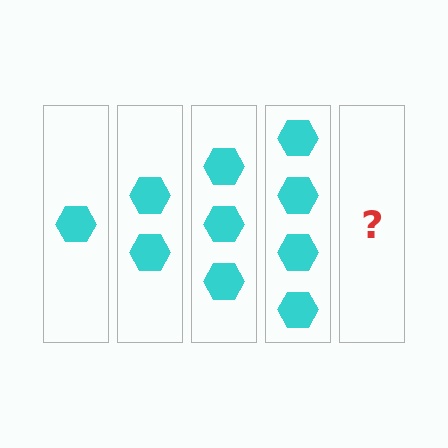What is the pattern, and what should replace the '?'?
The pattern is that each step adds one more hexagon. The '?' should be 5 hexagons.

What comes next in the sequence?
The next element should be 5 hexagons.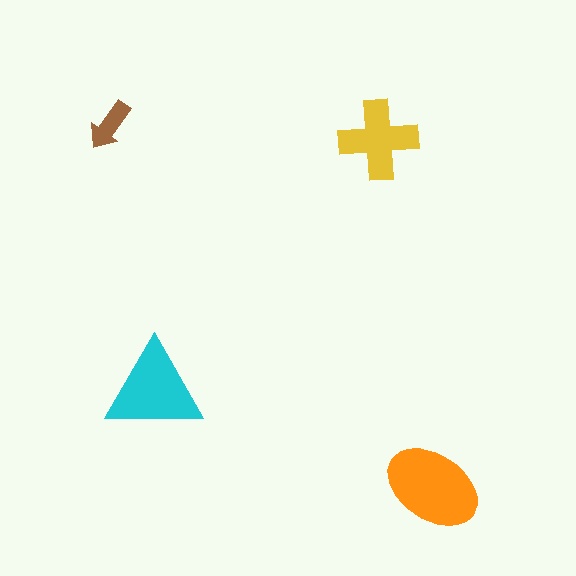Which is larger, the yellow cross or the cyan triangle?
The cyan triangle.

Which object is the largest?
The orange ellipse.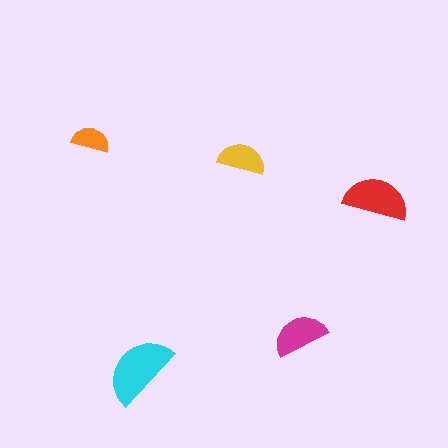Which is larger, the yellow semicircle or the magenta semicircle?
The magenta one.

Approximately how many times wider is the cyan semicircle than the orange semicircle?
About 2 times wider.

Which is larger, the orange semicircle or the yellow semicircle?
The yellow one.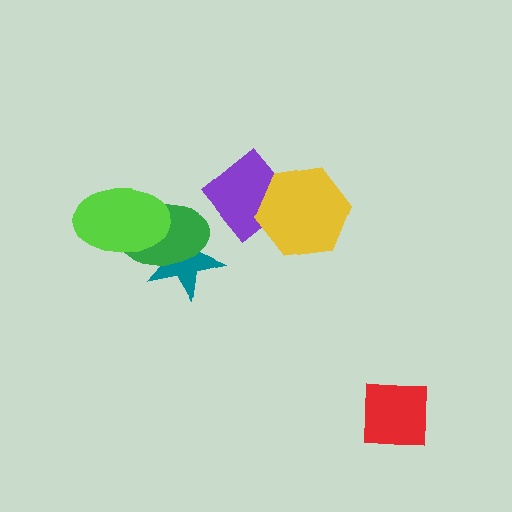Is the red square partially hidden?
No, no other shape covers it.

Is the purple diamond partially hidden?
Yes, it is partially covered by another shape.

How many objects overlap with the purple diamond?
1 object overlaps with the purple diamond.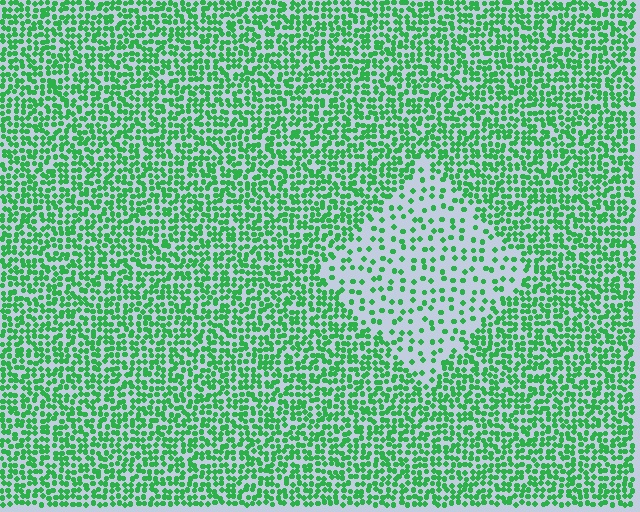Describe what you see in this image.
The image contains small green elements arranged at two different densities. A diamond-shaped region is visible where the elements are less densely packed than the surrounding area.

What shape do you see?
I see a diamond.